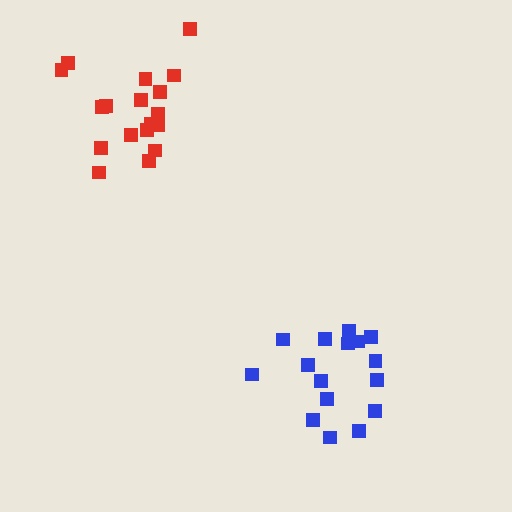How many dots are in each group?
Group 1: 16 dots, Group 2: 18 dots (34 total).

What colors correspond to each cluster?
The clusters are colored: blue, red.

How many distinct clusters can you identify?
There are 2 distinct clusters.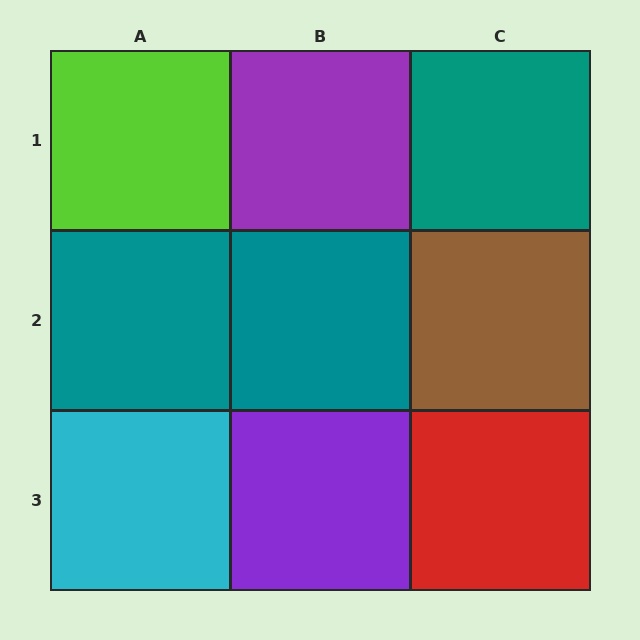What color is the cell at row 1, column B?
Purple.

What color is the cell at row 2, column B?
Teal.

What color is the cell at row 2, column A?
Teal.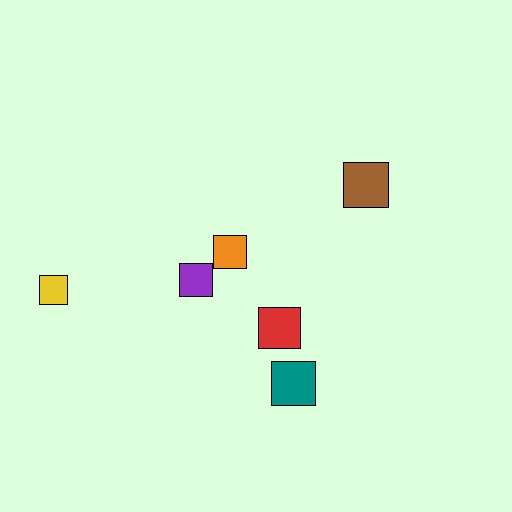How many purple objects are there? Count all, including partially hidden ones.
There is 1 purple object.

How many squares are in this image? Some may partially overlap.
There are 6 squares.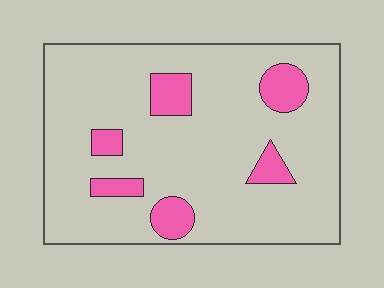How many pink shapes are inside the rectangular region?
6.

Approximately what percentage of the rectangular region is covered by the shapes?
Approximately 15%.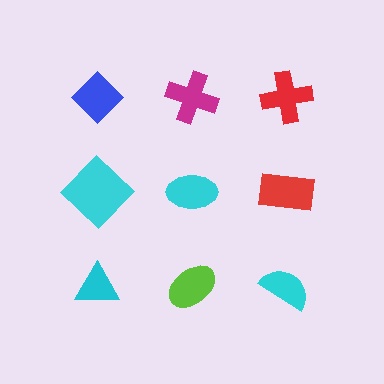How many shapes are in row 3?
3 shapes.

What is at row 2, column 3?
A red rectangle.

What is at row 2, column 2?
A cyan ellipse.